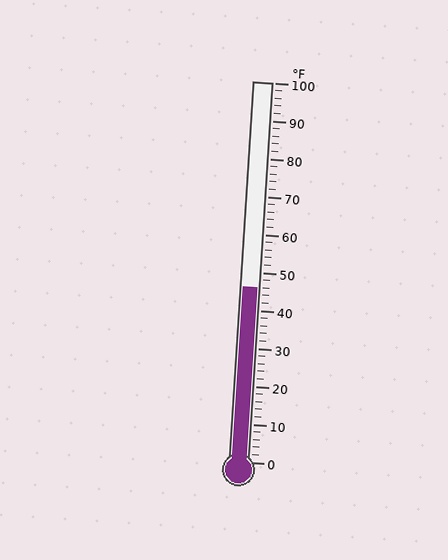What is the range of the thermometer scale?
The thermometer scale ranges from 0°F to 100°F.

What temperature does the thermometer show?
The thermometer shows approximately 46°F.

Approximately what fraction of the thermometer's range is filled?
The thermometer is filled to approximately 45% of its range.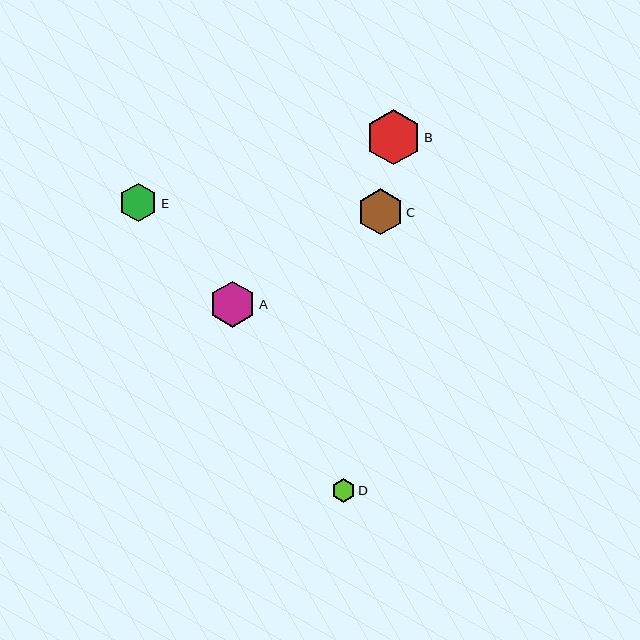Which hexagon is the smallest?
Hexagon D is the smallest with a size of approximately 23 pixels.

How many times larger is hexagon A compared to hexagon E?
Hexagon A is approximately 1.2 times the size of hexagon E.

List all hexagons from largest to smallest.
From largest to smallest: B, A, C, E, D.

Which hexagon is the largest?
Hexagon B is the largest with a size of approximately 56 pixels.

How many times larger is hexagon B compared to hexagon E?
Hexagon B is approximately 1.4 times the size of hexagon E.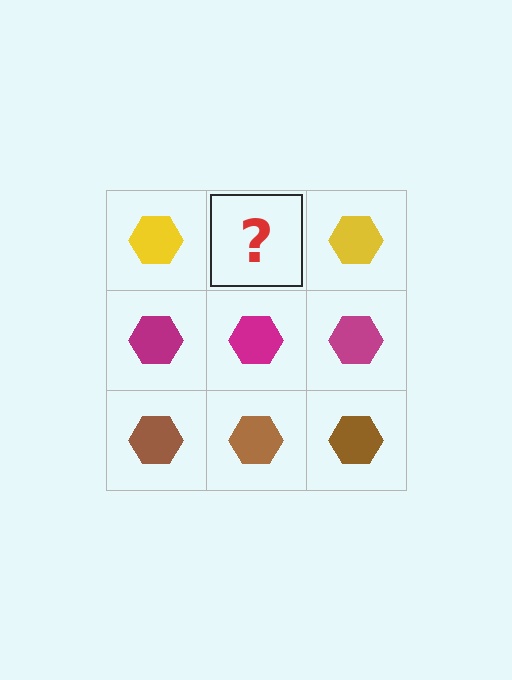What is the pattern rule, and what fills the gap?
The rule is that each row has a consistent color. The gap should be filled with a yellow hexagon.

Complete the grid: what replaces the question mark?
The question mark should be replaced with a yellow hexagon.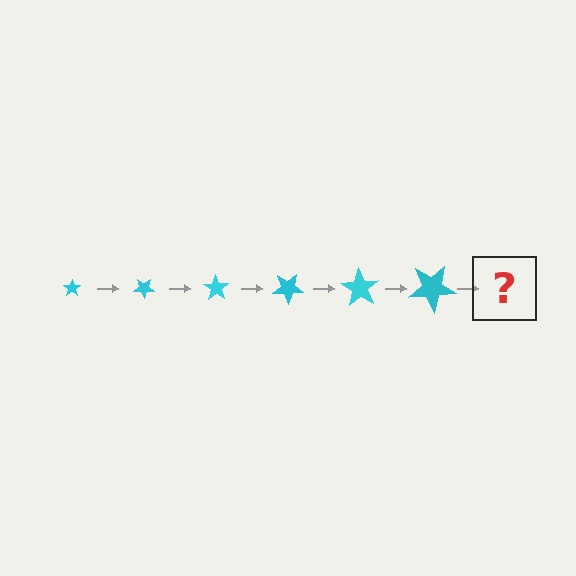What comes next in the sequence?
The next element should be a star, larger than the previous one and rotated 210 degrees from the start.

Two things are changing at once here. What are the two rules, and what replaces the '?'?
The two rules are that the star grows larger each step and it rotates 35 degrees each step. The '?' should be a star, larger than the previous one and rotated 210 degrees from the start.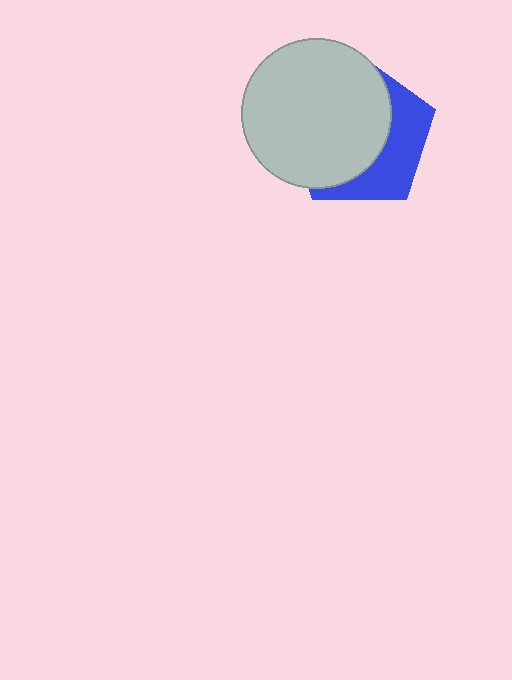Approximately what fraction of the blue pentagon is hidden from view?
Roughly 64% of the blue pentagon is hidden behind the light gray circle.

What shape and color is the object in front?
The object in front is a light gray circle.